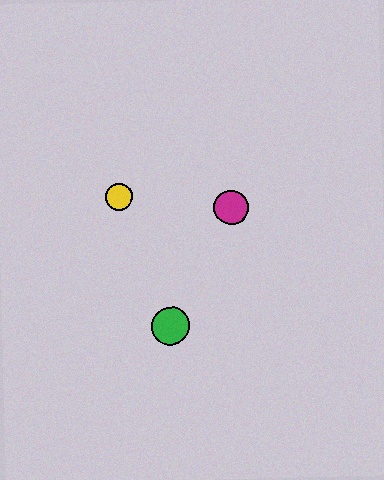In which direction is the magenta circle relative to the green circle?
The magenta circle is above the green circle.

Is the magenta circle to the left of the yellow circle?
No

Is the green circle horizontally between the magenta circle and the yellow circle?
Yes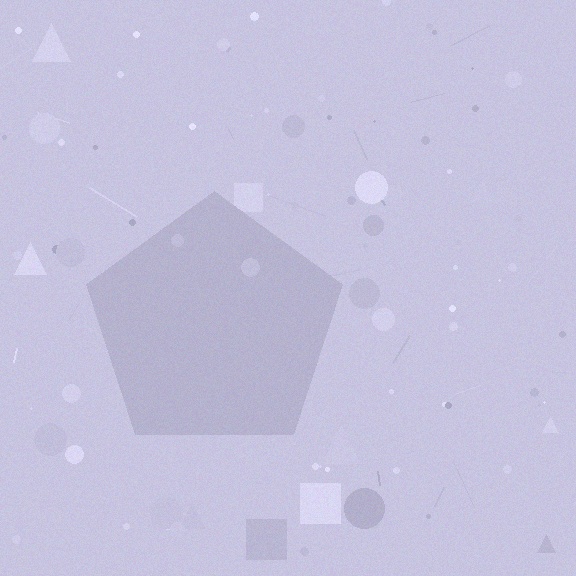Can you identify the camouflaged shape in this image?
The camouflaged shape is a pentagon.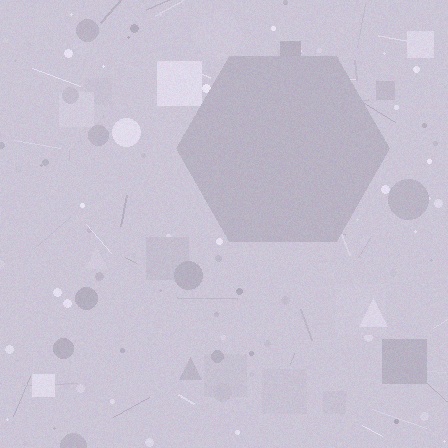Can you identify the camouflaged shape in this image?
The camouflaged shape is a hexagon.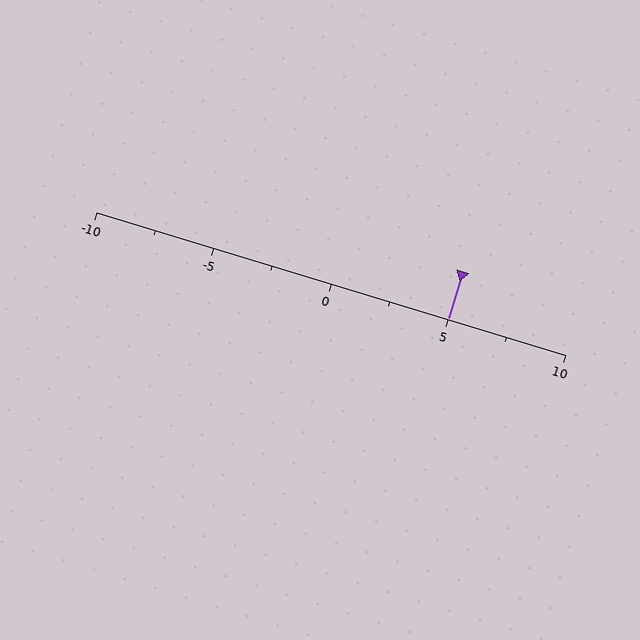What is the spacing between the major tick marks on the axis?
The major ticks are spaced 5 apart.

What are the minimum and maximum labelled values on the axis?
The axis runs from -10 to 10.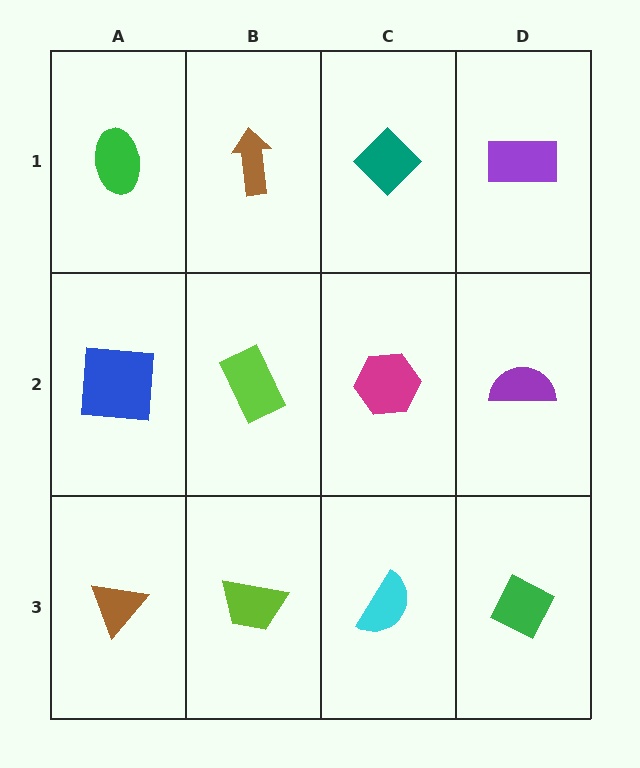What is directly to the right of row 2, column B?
A magenta hexagon.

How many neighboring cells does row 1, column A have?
2.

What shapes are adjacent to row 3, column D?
A purple semicircle (row 2, column D), a cyan semicircle (row 3, column C).